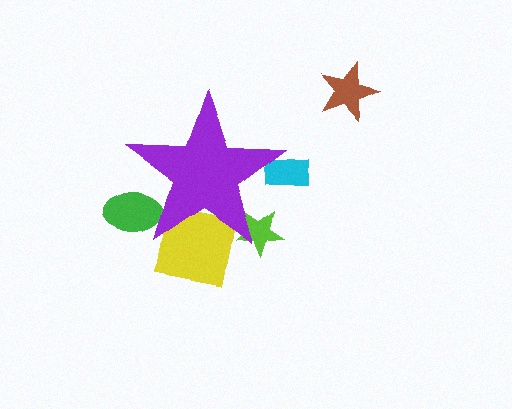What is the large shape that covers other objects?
A purple star.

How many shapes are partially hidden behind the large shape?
4 shapes are partially hidden.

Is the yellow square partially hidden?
Yes, the yellow square is partially hidden behind the purple star.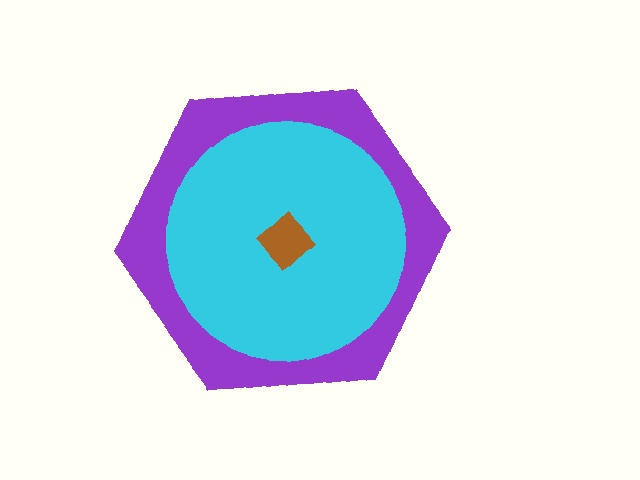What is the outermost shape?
The purple hexagon.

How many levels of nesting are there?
3.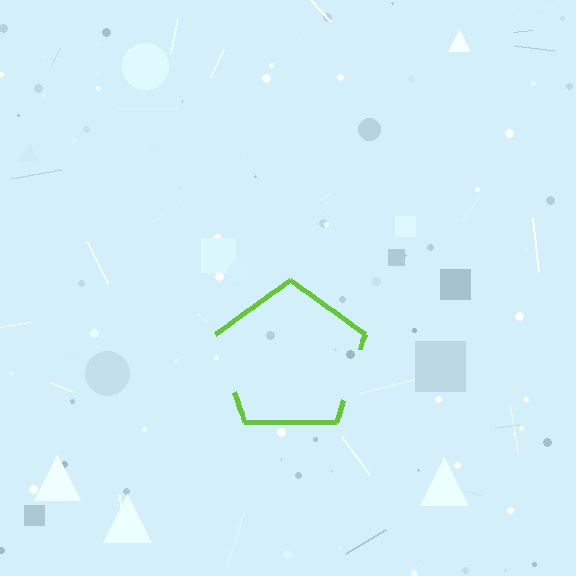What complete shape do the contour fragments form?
The contour fragments form a pentagon.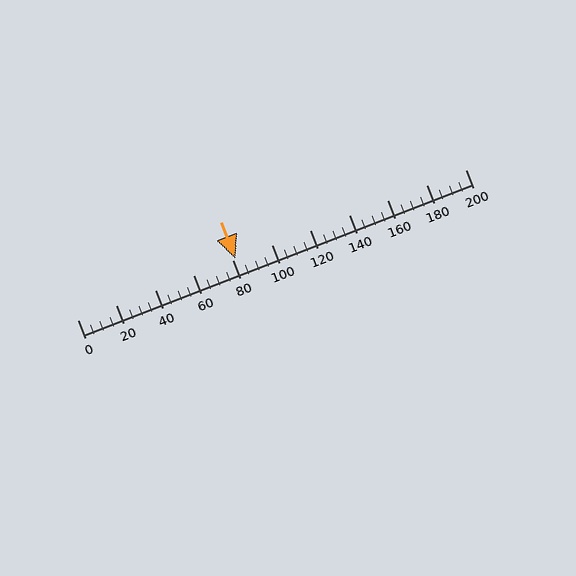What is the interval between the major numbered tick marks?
The major tick marks are spaced 20 units apart.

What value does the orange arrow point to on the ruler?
The orange arrow points to approximately 81.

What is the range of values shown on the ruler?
The ruler shows values from 0 to 200.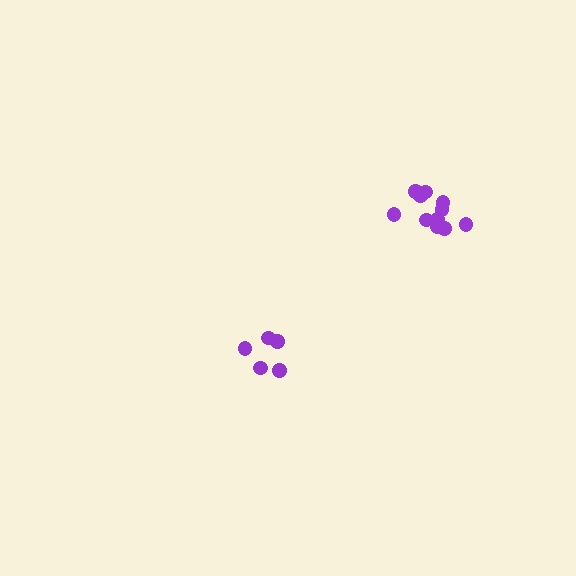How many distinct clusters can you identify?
There are 2 distinct clusters.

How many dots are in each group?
Group 1: 11 dots, Group 2: 5 dots (16 total).